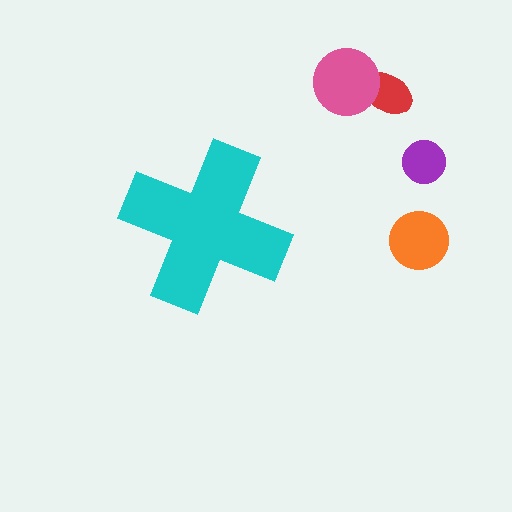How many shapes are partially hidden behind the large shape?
0 shapes are partially hidden.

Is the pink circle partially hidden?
No, the pink circle is fully visible.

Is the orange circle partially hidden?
No, the orange circle is fully visible.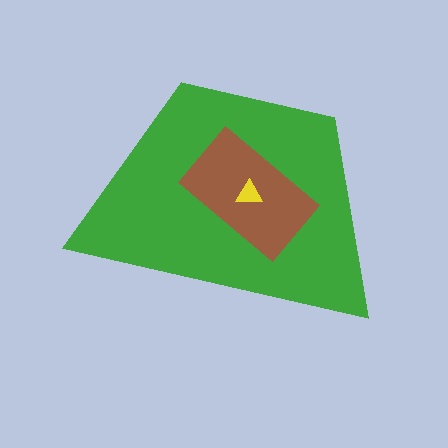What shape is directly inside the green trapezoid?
The brown rectangle.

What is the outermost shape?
The green trapezoid.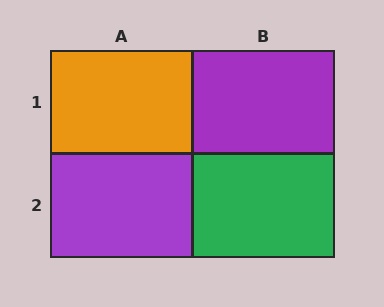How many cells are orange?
1 cell is orange.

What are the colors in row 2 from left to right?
Purple, green.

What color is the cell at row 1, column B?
Purple.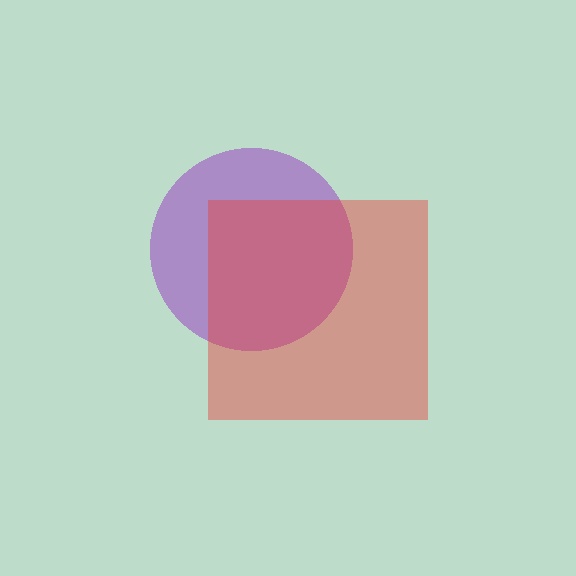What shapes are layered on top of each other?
The layered shapes are: a purple circle, a red square.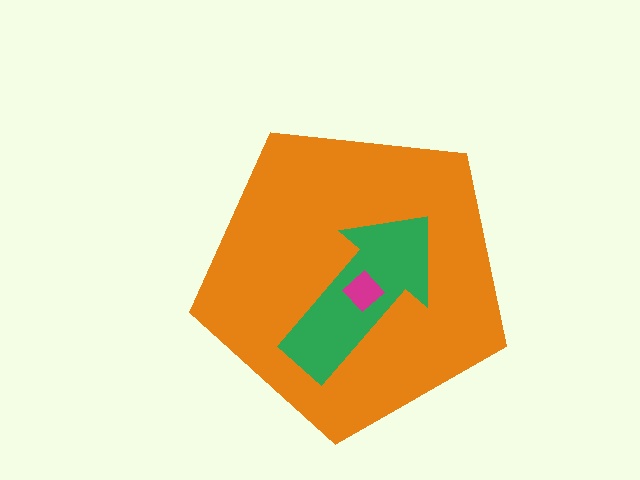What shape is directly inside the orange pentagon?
The green arrow.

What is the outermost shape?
The orange pentagon.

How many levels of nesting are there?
3.